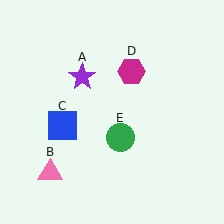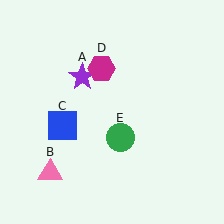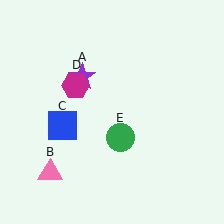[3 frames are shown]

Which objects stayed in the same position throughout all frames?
Purple star (object A) and pink triangle (object B) and blue square (object C) and green circle (object E) remained stationary.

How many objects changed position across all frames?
1 object changed position: magenta hexagon (object D).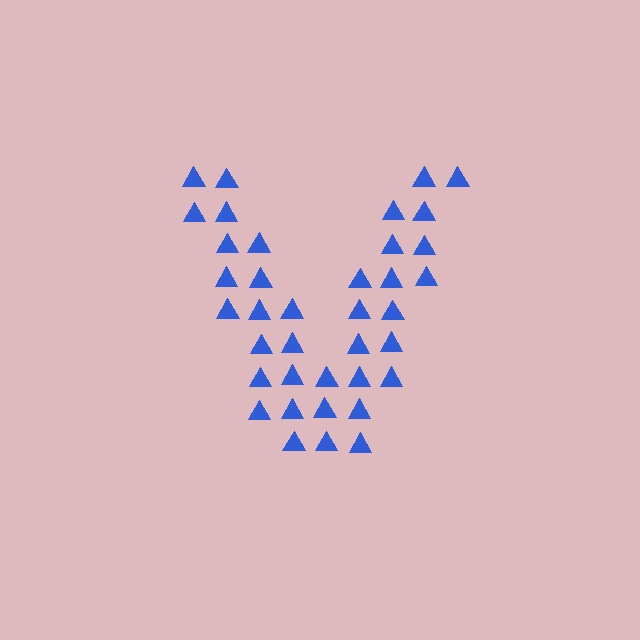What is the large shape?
The large shape is the letter V.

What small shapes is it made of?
It is made of small triangles.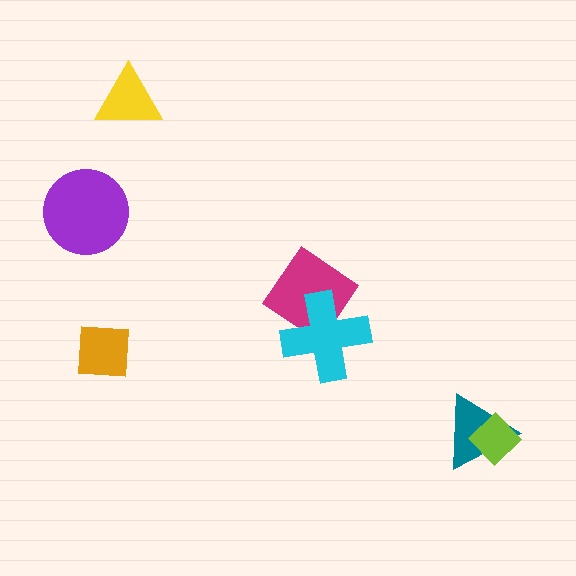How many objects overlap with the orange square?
0 objects overlap with the orange square.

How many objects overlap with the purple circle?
0 objects overlap with the purple circle.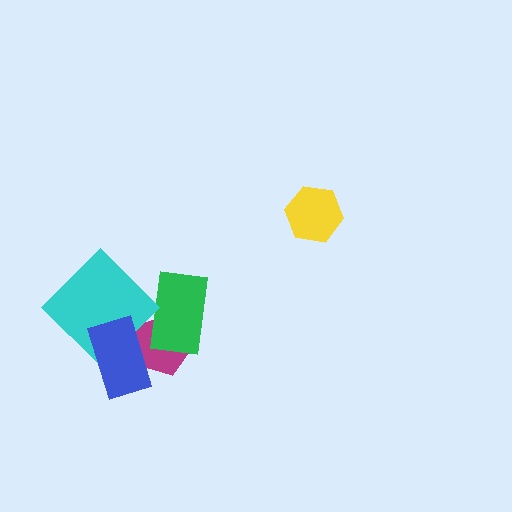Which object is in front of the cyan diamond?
The blue rectangle is in front of the cyan diamond.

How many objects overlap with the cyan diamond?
1 object overlaps with the cyan diamond.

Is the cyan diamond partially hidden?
Yes, it is partially covered by another shape.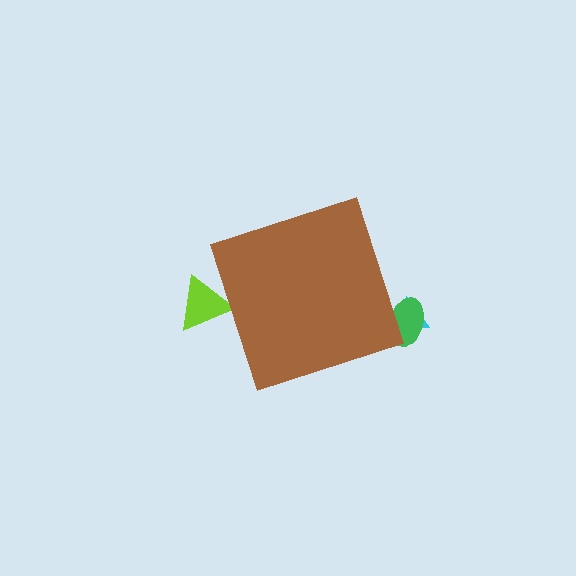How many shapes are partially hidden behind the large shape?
3 shapes are partially hidden.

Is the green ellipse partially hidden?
Yes, the green ellipse is partially hidden behind the brown diamond.